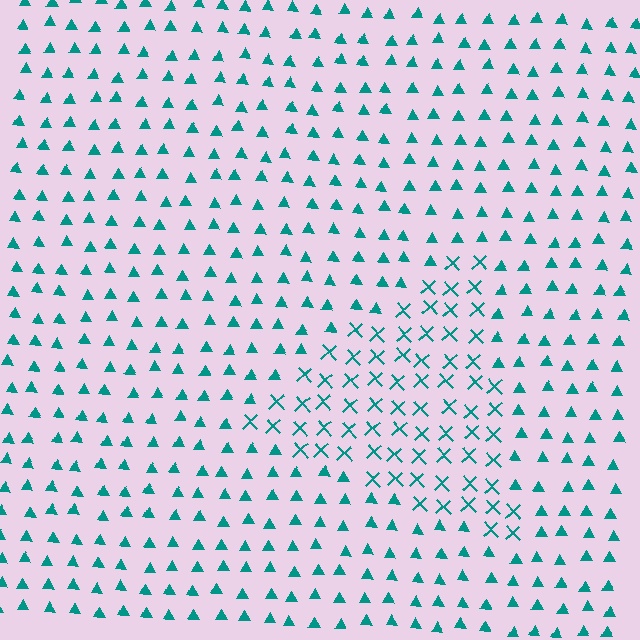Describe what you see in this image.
The image is filled with small teal elements arranged in a uniform grid. A triangle-shaped region contains X marks, while the surrounding area contains triangles. The boundary is defined purely by the change in element shape.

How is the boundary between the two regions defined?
The boundary is defined by a change in element shape: X marks inside vs. triangles outside. All elements share the same color and spacing.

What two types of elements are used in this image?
The image uses X marks inside the triangle region and triangles outside it.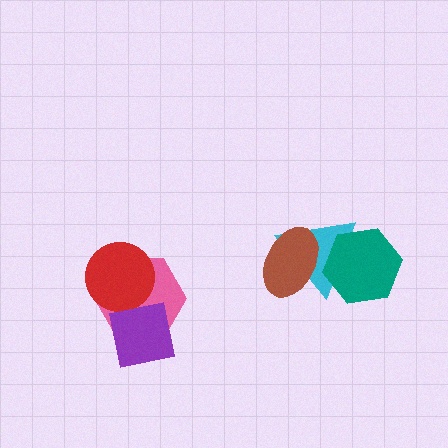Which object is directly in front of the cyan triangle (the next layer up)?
The teal hexagon is directly in front of the cyan triangle.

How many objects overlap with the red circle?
2 objects overlap with the red circle.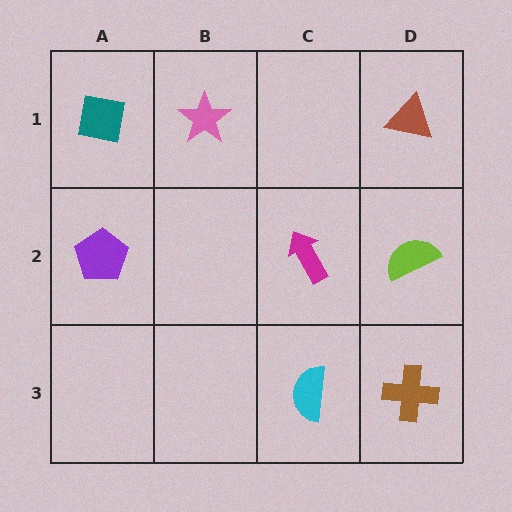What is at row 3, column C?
A cyan semicircle.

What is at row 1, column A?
A teal square.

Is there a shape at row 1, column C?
No, that cell is empty.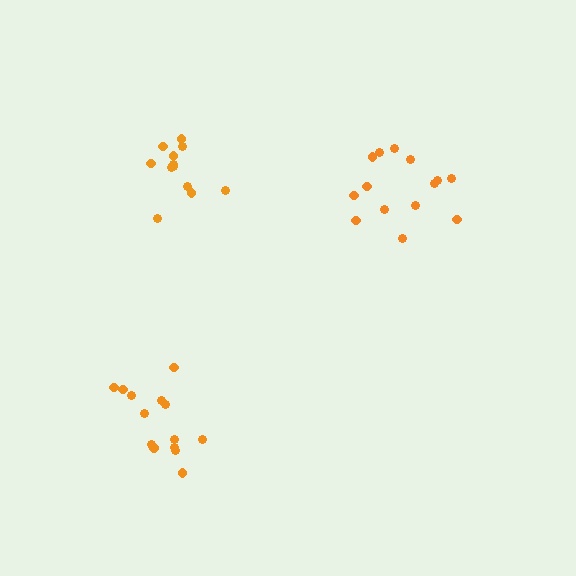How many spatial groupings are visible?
There are 3 spatial groupings.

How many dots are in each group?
Group 1: 12 dots, Group 2: 14 dots, Group 3: 14 dots (40 total).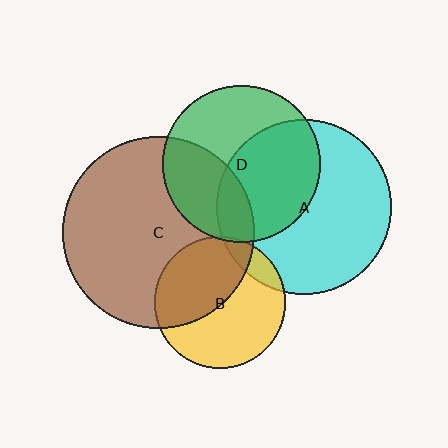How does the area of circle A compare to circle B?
Approximately 1.8 times.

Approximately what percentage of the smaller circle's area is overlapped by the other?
Approximately 45%.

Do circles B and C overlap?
Yes.